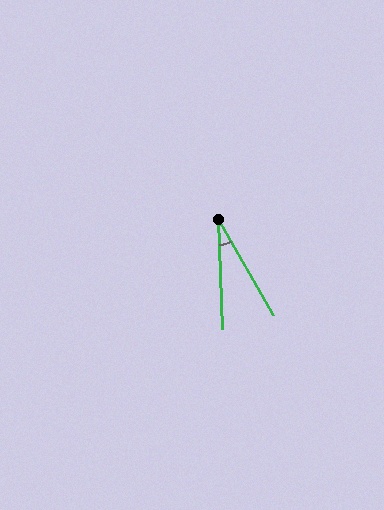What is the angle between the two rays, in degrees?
Approximately 28 degrees.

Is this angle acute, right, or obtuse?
It is acute.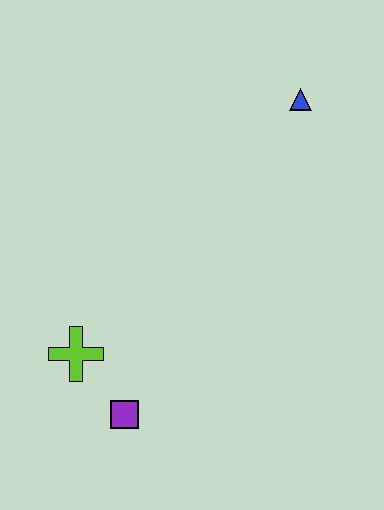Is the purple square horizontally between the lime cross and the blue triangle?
Yes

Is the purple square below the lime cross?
Yes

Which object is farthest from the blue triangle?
The purple square is farthest from the blue triangle.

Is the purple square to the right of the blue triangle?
No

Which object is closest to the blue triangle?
The lime cross is closest to the blue triangle.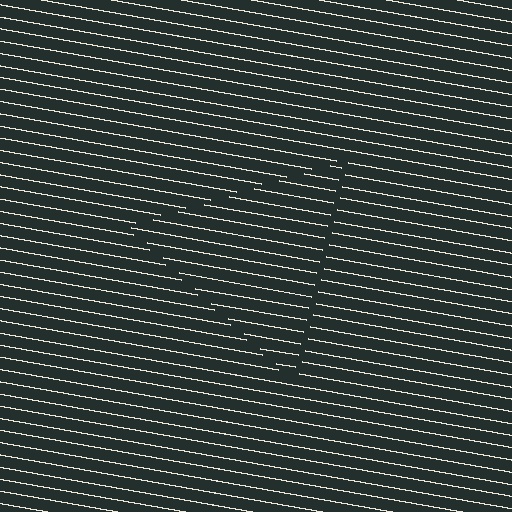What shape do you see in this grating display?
An illusory triangle. The interior of the shape contains the same grating, shifted by half a period — the contour is defined by the phase discontinuity where line-ends from the inner and outer gratings abut.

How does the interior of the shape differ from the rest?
The interior of the shape contains the same grating, shifted by half a period — the contour is defined by the phase discontinuity where line-ends from the inner and outer gratings abut.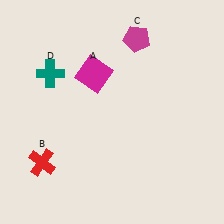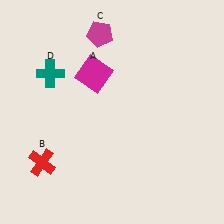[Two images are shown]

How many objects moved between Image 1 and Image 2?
1 object moved between the two images.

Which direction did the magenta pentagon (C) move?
The magenta pentagon (C) moved left.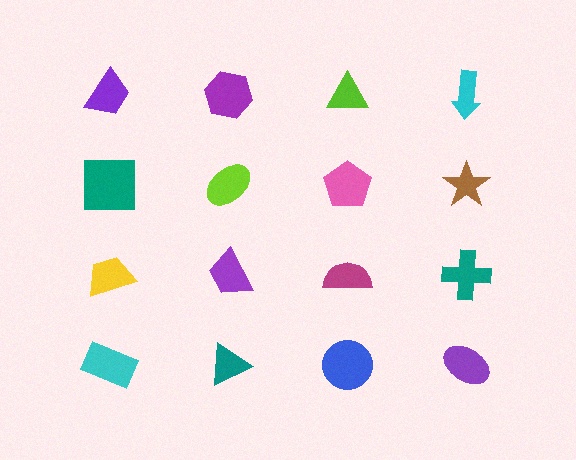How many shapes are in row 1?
4 shapes.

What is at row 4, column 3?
A blue circle.